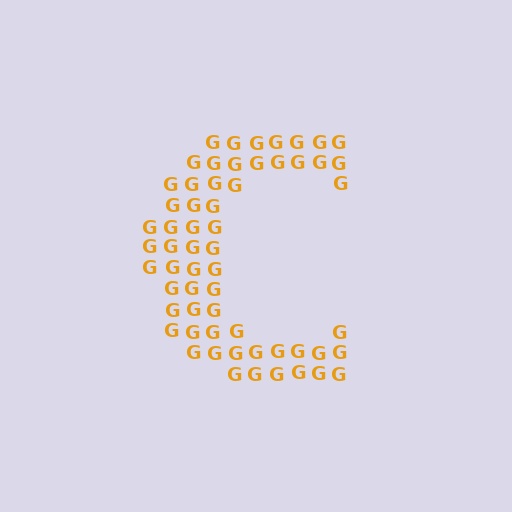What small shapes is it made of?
It is made of small letter G's.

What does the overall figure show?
The overall figure shows the letter C.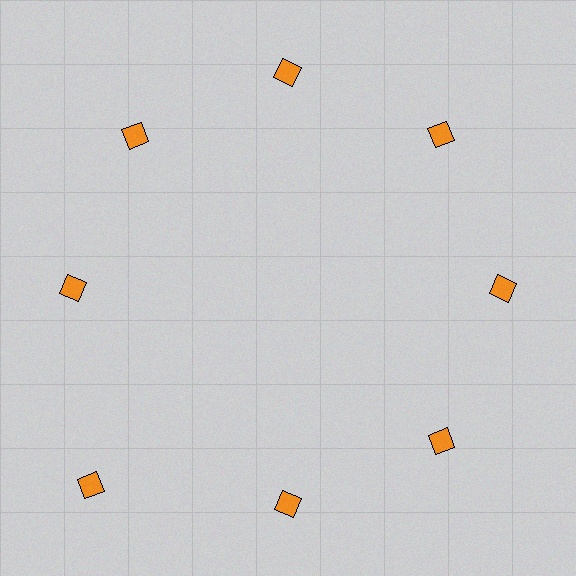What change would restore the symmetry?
The symmetry would be restored by moving it inward, back onto the ring so that all 8 diamonds sit at equal angles and equal distance from the center.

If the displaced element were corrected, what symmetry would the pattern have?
It would have 8-fold rotational symmetry — the pattern would map onto itself every 45 degrees.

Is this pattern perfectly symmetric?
No. The 8 orange diamonds are arranged in a ring, but one element near the 8 o'clock position is pushed outward from the center, breaking the 8-fold rotational symmetry.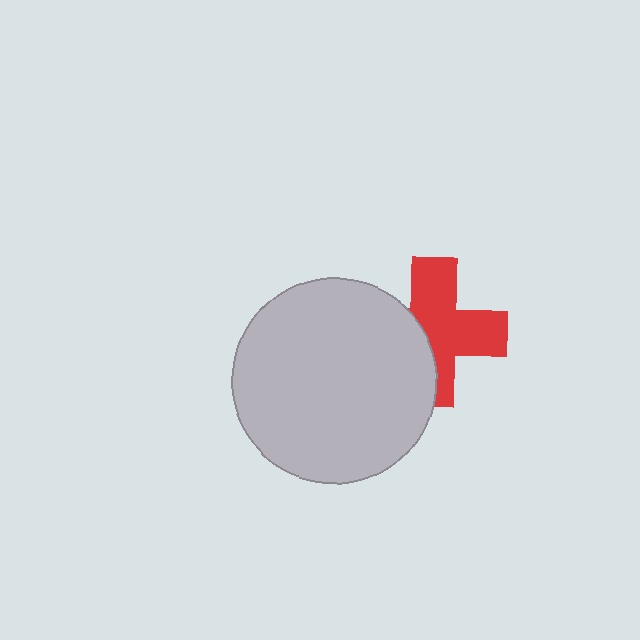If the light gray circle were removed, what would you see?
You would see the complete red cross.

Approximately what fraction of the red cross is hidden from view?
Roughly 39% of the red cross is hidden behind the light gray circle.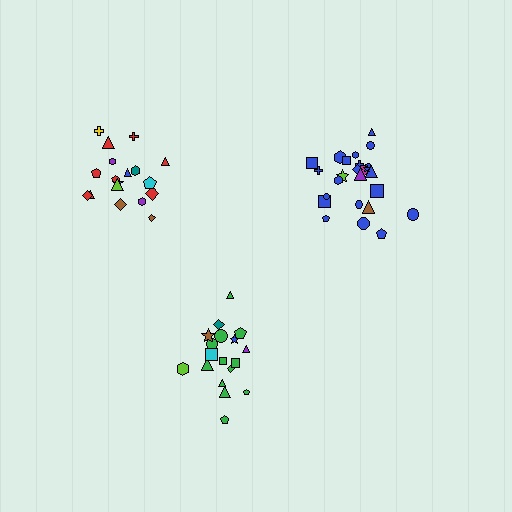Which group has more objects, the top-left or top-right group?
The top-right group.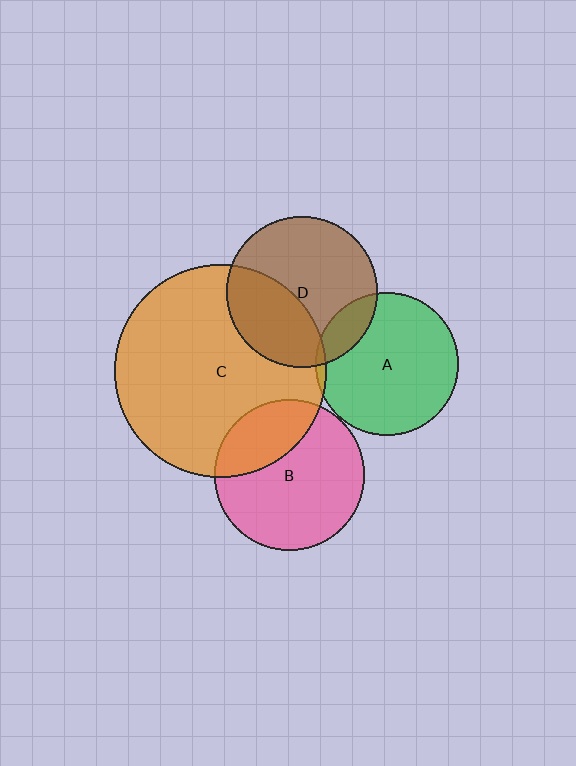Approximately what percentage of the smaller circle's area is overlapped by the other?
Approximately 15%.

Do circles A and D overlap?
Yes.